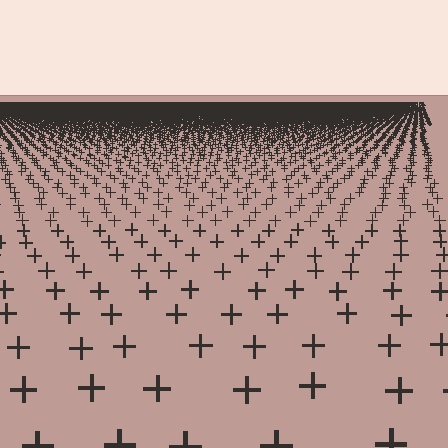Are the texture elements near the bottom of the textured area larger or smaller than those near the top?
Larger. Near the bottom, elements are closer to the viewer and appear at a bigger on-screen size.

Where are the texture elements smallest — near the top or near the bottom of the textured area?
Near the top.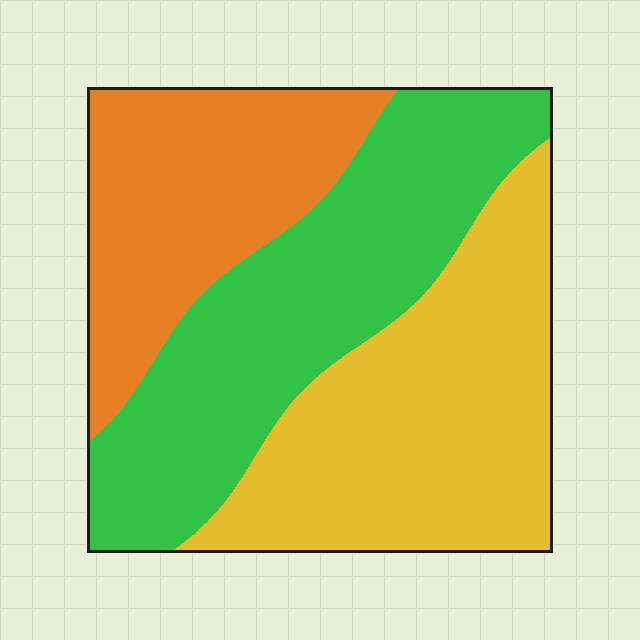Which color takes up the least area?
Orange, at roughly 25%.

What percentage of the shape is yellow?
Yellow covers about 35% of the shape.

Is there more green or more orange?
Green.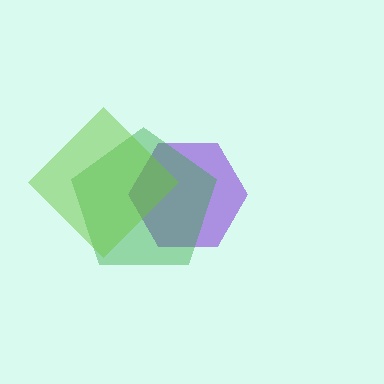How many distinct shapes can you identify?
There are 3 distinct shapes: a purple hexagon, a green pentagon, a lime diamond.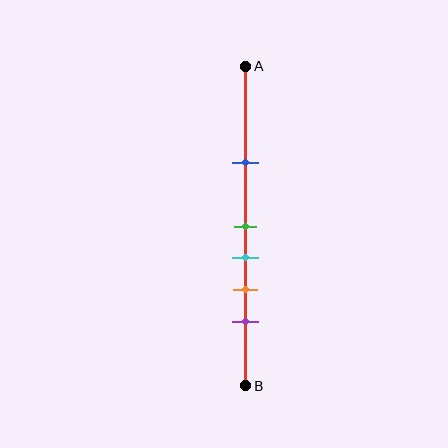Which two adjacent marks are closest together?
The green and cyan marks are the closest adjacent pair.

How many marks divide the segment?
There are 5 marks dividing the segment.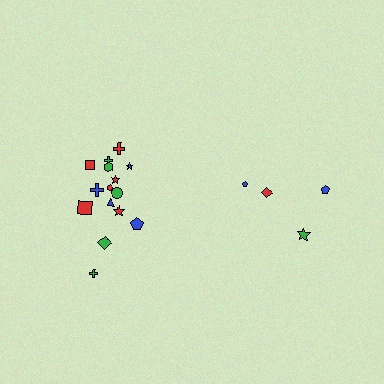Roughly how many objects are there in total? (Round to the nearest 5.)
Roughly 20 objects in total.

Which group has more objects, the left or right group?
The left group.